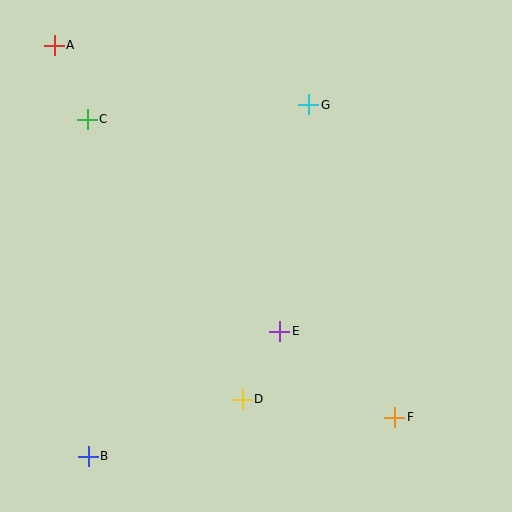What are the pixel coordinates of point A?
Point A is at (54, 45).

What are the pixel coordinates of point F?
Point F is at (395, 417).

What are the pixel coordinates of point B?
Point B is at (88, 456).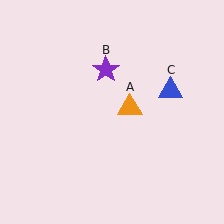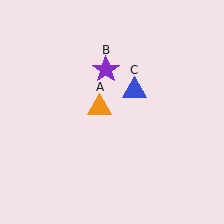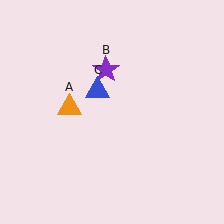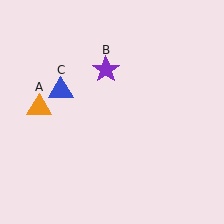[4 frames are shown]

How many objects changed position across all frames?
2 objects changed position: orange triangle (object A), blue triangle (object C).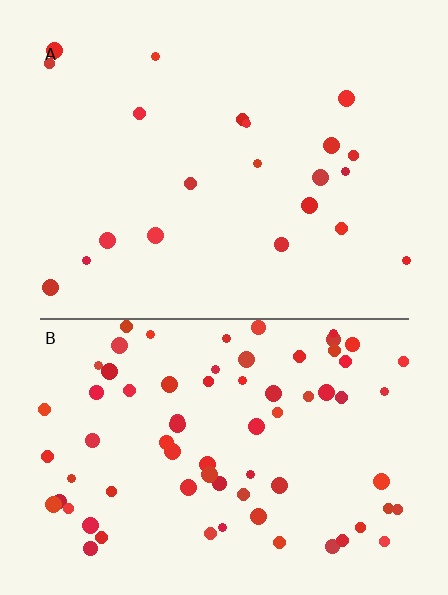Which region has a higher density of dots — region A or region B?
B (the bottom).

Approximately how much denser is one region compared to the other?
Approximately 3.4× — region B over region A.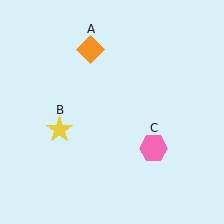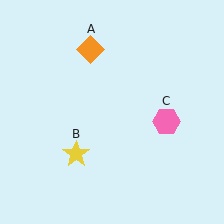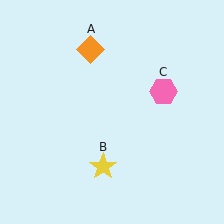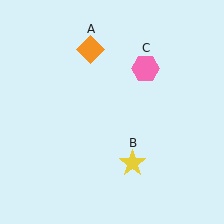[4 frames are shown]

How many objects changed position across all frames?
2 objects changed position: yellow star (object B), pink hexagon (object C).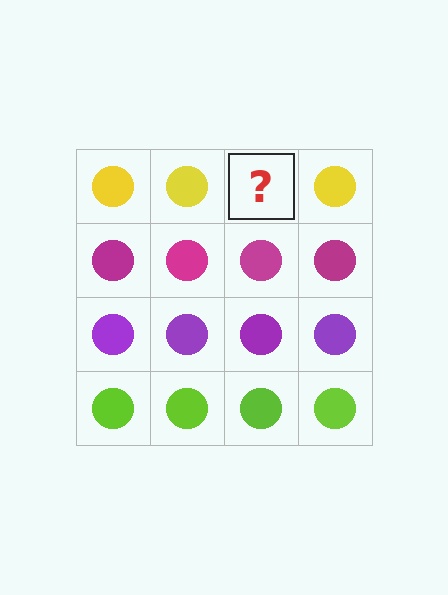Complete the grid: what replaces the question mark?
The question mark should be replaced with a yellow circle.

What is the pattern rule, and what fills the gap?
The rule is that each row has a consistent color. The gap should be filled with a yellow circle.